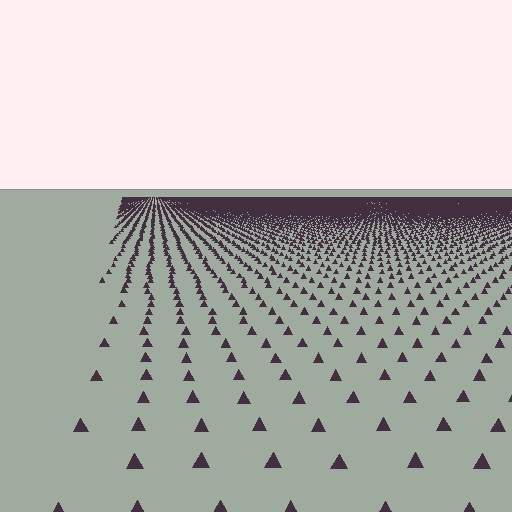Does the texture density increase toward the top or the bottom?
Density increases toward the top.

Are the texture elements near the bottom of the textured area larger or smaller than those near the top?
Larger. Near the bottom, elements are closer to the viewer and appear at a bigger on-screen size.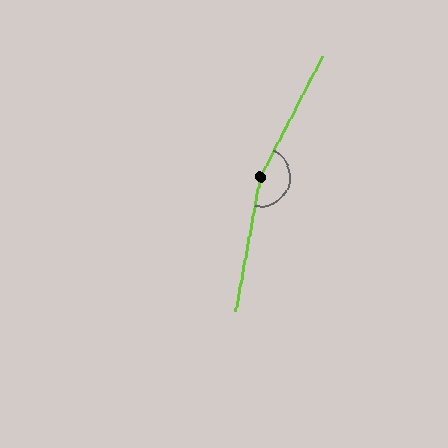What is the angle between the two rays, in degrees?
Approximately 163 degrees.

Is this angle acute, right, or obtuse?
It is obtuse.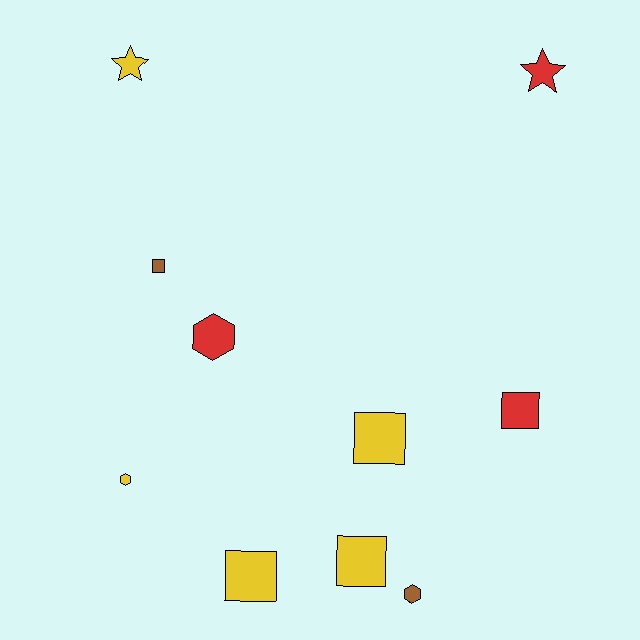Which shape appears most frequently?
Square, with 5 objects.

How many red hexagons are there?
There is 1 red hexagon.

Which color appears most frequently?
Yellow, with 5 objects.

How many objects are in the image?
There are 10 objects.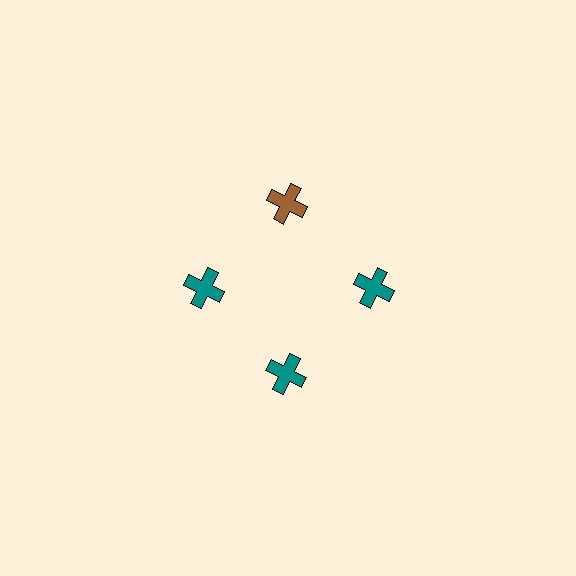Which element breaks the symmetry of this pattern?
The brown cross at roughly the 12 o'clock position breaks the symmetry. All other shapes are teal crosses.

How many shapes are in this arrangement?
There are 4 shapes arranged in a ring pattern.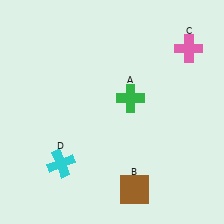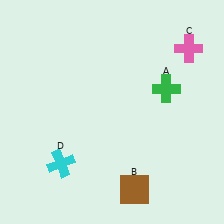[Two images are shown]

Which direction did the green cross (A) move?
The green cross (A) moved right.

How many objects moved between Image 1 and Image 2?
1 object moved between the two images.